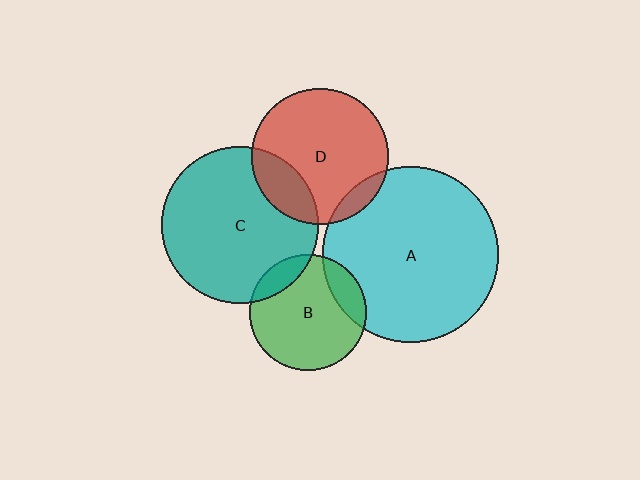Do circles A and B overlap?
Yes.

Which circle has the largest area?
Circle A (cyan).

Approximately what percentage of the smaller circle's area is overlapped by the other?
Approximately 15%.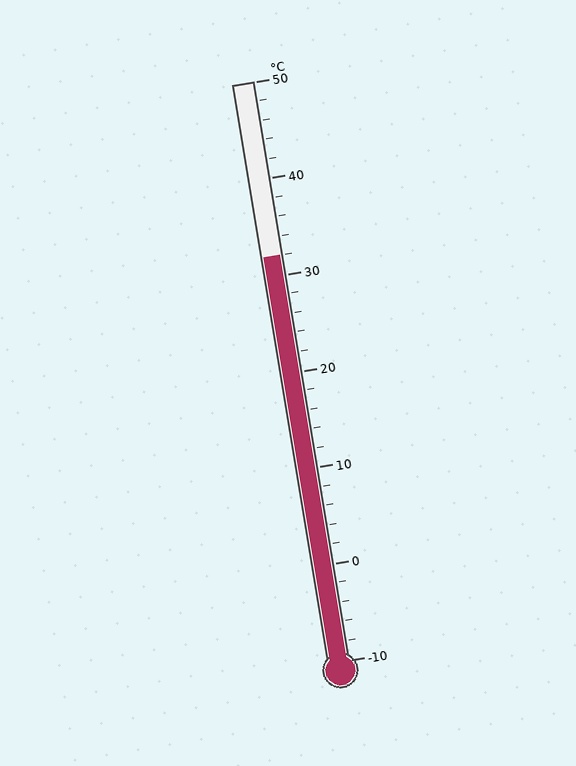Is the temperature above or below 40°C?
The temperature is below 40°C.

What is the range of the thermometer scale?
The thermometer scale ranges from -10°C to 50°C.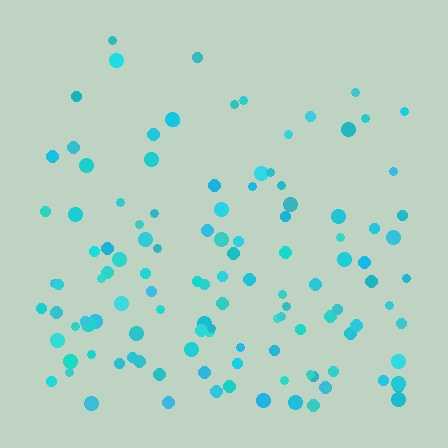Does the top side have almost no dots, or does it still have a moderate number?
Still a moderate number, just noticeably fewer than the bottom.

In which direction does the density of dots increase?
From top to bottom, with the bottom side densest.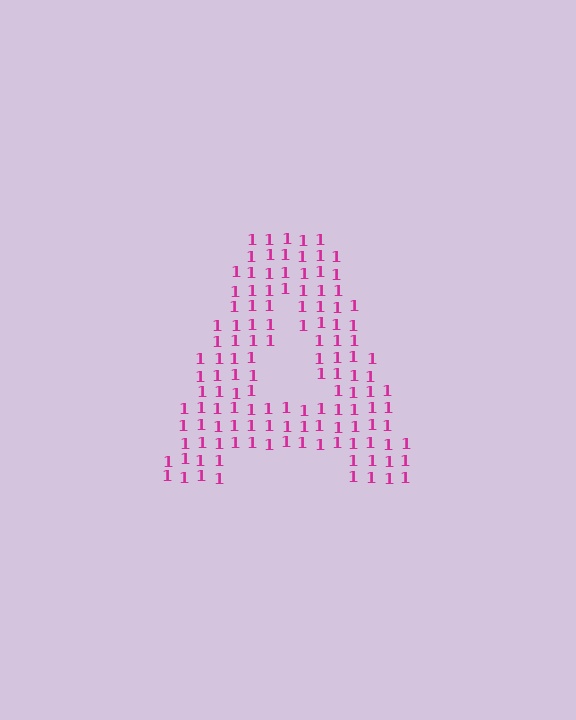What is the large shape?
The large shape is the letter A.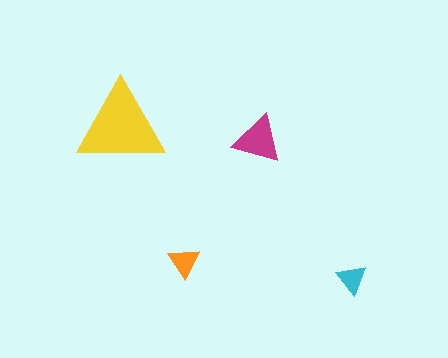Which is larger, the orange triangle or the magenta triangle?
The magenta one.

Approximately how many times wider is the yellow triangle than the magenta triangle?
About 2 times wider.